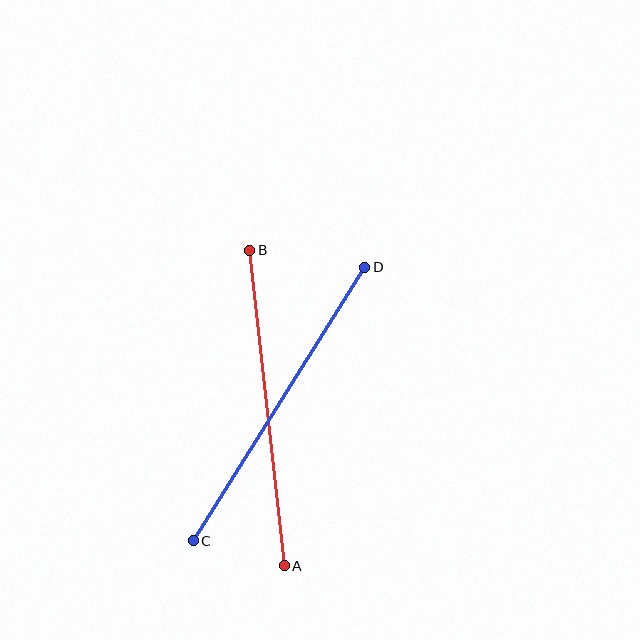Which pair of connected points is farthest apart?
Points C and D are farthest apart.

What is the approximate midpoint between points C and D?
The midpoint is at approximately (279, 404) pixels.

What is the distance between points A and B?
The distance is approximately 318 pixels.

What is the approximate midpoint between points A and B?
The midpoint is at approximately (267, 408) pixels.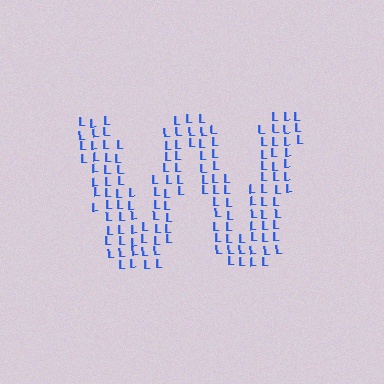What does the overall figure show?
The overall figure shows the letter W.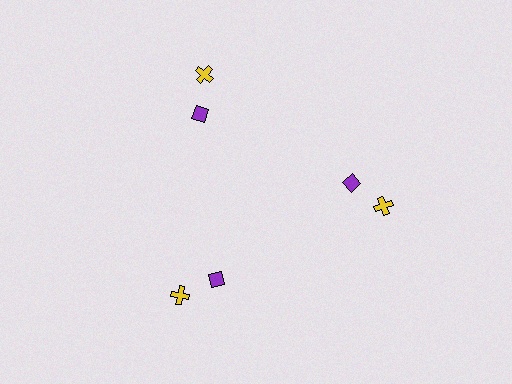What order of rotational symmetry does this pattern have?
This pattern has 3-fold rotational symmetry.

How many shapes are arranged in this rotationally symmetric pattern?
There are 6 shapes, arranged in 3 groups of 2.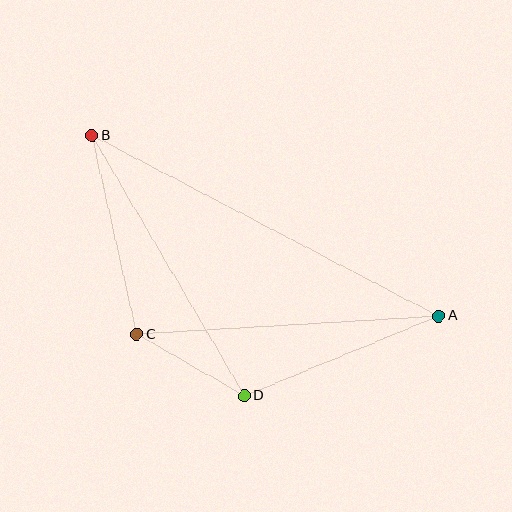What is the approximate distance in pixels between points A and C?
The distance between A and C is approximately 302 pixels.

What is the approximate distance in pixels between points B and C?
The distance between B and C is approximately 204 pixels.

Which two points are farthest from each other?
Points A and B are farthest from each other.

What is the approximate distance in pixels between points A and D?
The distance between A and D is approximately 210 pixels.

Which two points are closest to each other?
Points C and D are closest to each other.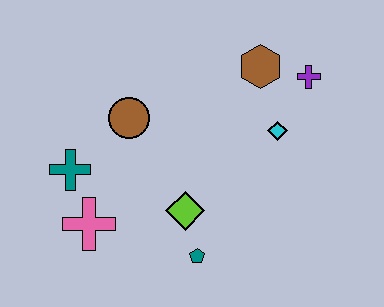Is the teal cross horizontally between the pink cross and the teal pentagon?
No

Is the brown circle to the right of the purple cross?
No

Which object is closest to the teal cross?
The pink cross is closest to the teal cross.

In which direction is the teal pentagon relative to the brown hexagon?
The teal pentagon is below the brown hexagon.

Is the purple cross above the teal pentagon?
Yes